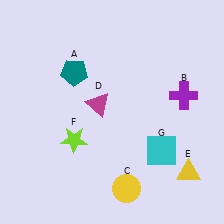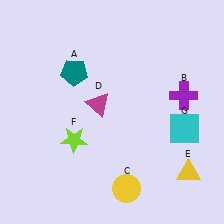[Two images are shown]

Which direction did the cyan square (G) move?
The cyan square (G) moved right.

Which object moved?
The cyan square (G) moved right.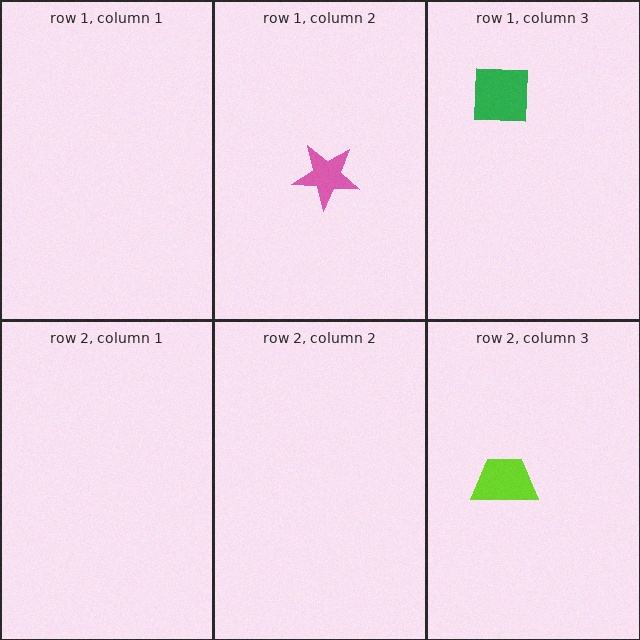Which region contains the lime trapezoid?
The row 2, column 3 region.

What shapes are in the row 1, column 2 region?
The pink star.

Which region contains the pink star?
The row 1, column 2 region.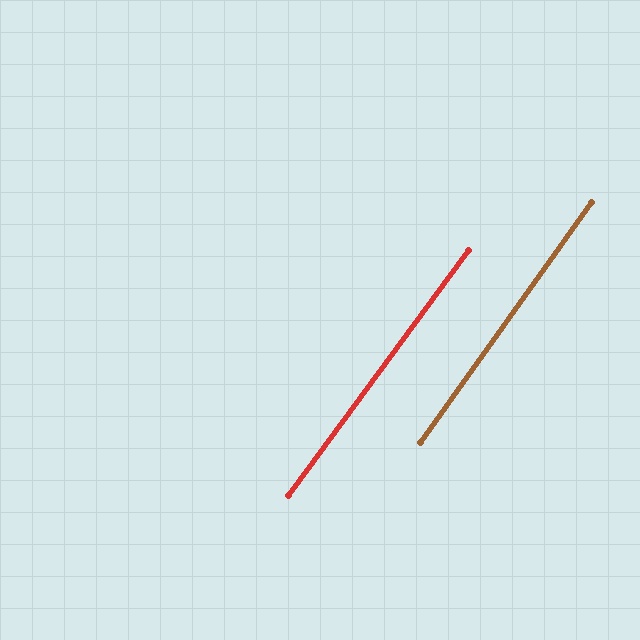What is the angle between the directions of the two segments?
Approximately 1 degree.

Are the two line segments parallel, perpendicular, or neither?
Parallel — their directions differ by only 0.7°.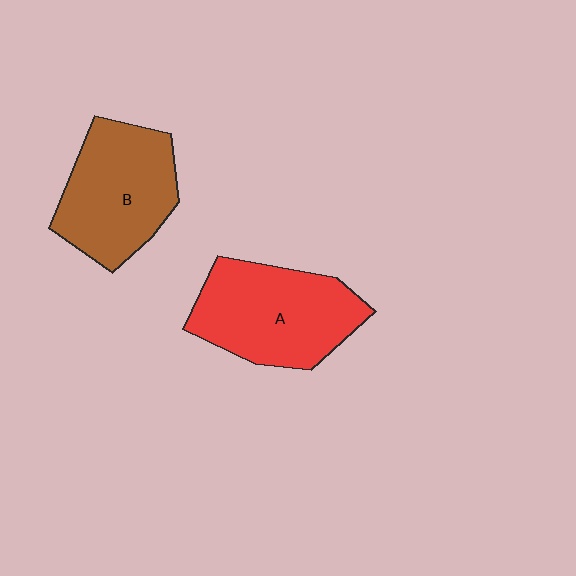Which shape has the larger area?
Shape A (red).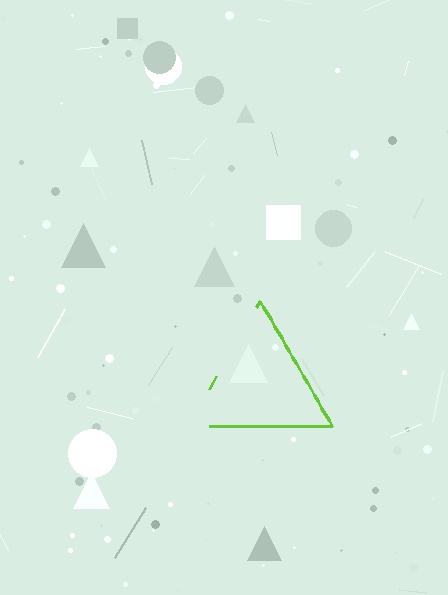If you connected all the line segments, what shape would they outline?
They would outline a triangle.